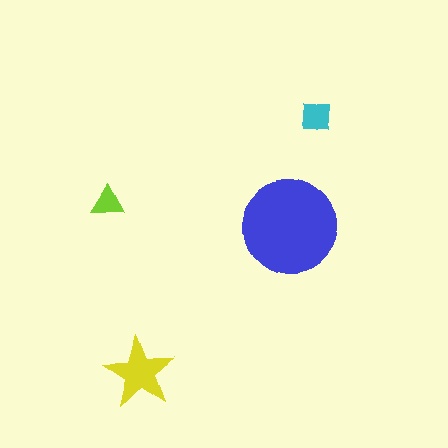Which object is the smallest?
The lime triangle.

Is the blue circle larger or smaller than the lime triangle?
Larger.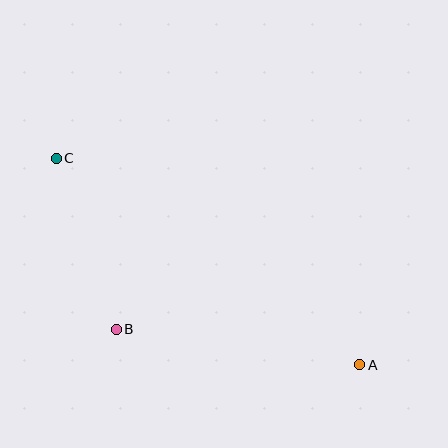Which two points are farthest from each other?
Points A and C are farthest from each other.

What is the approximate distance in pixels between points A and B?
The distance between A and B is approximately 246 pixels.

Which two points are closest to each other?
Points B and C are closest to each other.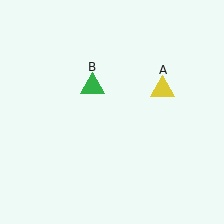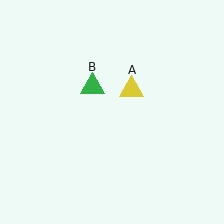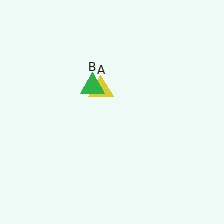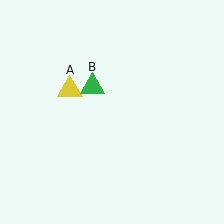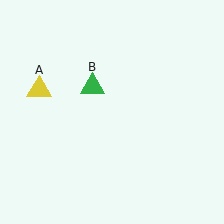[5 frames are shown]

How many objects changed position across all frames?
1 object changed position: yellow triangle (object A).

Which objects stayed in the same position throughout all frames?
Green triangle (object B) remained stationary.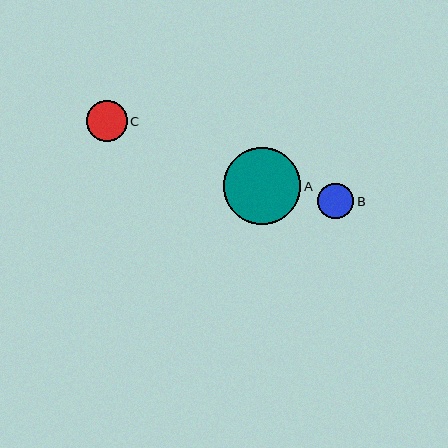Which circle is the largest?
Circle A is the largest with a size of approximately 77 pixels.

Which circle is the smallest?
Circle B is the smallest with a size of approximately 36 pixels.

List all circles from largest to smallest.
From largest to smallest: A, C, B.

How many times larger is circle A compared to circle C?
Circle A is approximately 1.9 times the size of circle C.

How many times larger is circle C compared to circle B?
Circle C is approximately 1.1 times the size of circle B.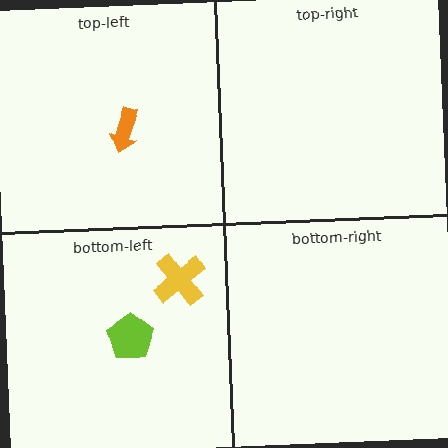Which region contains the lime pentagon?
The bottom-left region.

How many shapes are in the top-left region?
1.